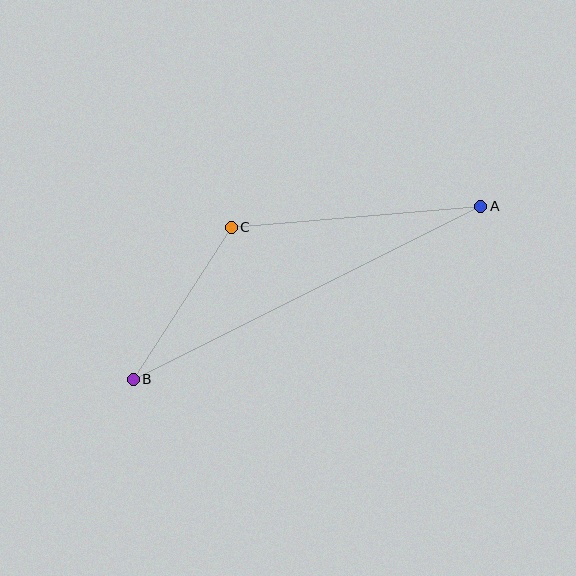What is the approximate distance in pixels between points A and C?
The distance between A and C is approximately 250 pixels.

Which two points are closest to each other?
Points B and C are closest to each other.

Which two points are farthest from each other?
Points A and B are farthest from each other.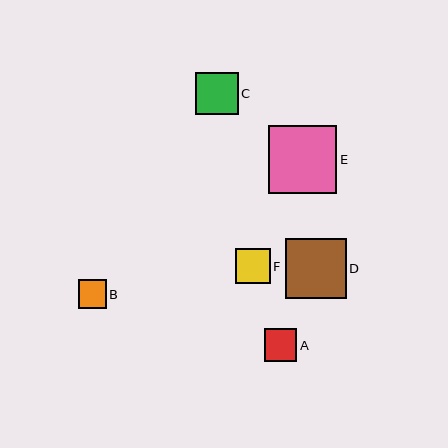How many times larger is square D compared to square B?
Square D is approximately 2.1 times the size of square B.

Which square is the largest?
Square E is the largest with a size of approximately 68 pixels.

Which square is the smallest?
Square B is the smallest with a size of approximately 28 pixels.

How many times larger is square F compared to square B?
Square F is approximately 1.2 times the size of square B.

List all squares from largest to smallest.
From largest to smallest: E, D, C, F, A, B.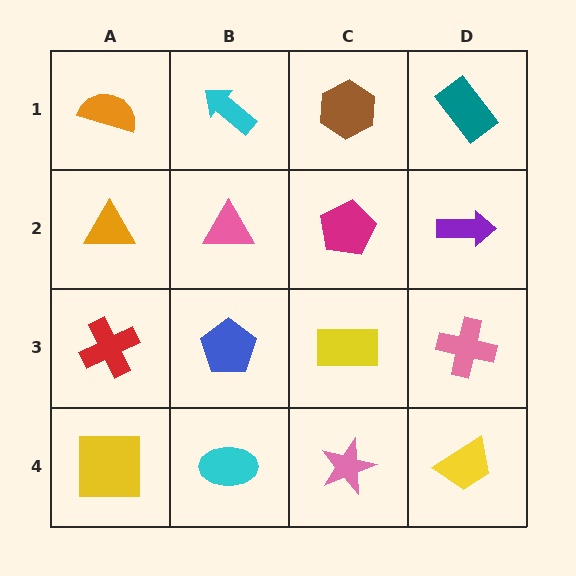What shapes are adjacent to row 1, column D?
A purple arrow (row 2, column D), a brown hexagon (row 1, column C).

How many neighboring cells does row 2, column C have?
4.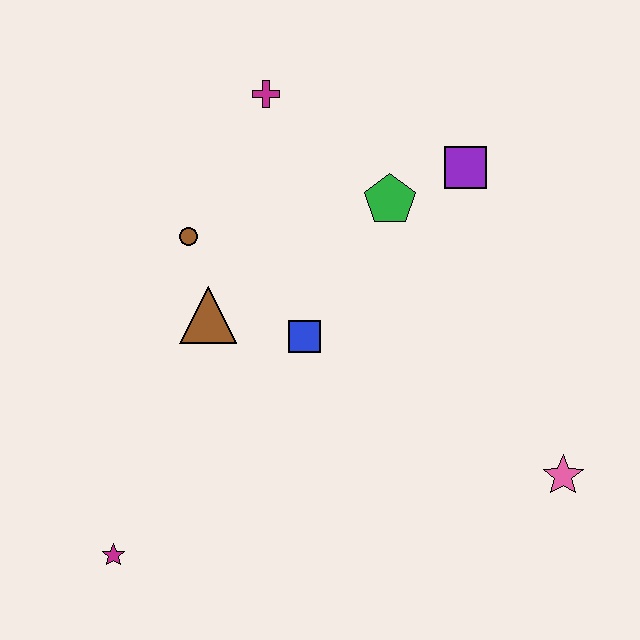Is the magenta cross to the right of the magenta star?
Yes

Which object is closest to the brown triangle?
The brown circle is closest to the brown triangle.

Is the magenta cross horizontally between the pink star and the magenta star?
Yes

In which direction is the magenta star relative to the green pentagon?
The magenta star is below the green pentagon.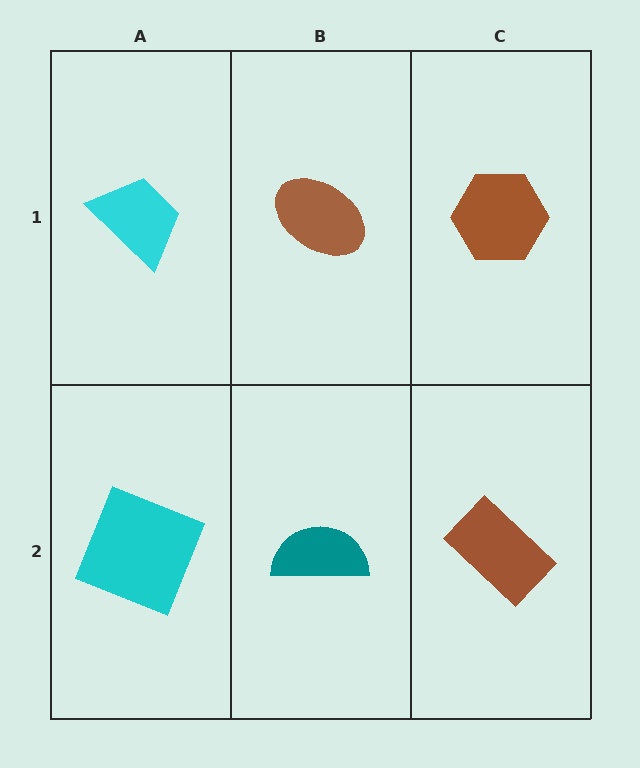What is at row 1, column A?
A cyan trapezoid.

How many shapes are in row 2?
3 shapes.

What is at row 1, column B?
A brown ellipse.